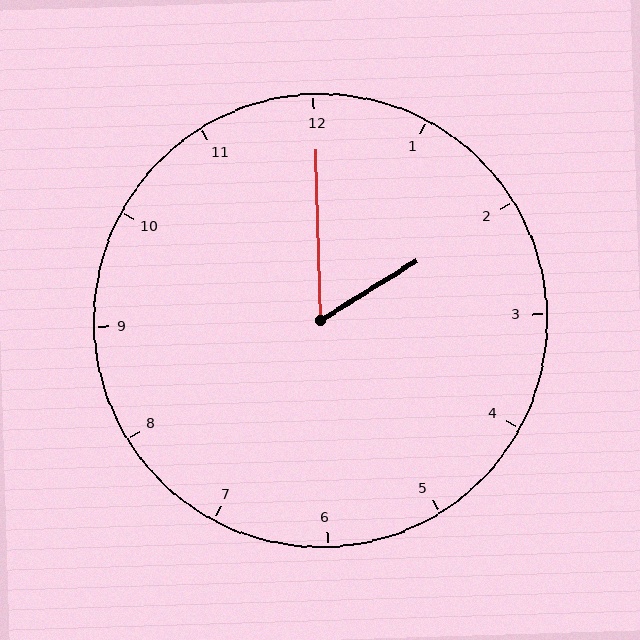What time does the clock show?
2:00.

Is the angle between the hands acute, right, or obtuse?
It is acute.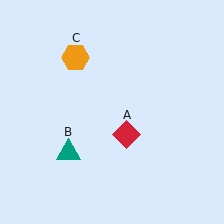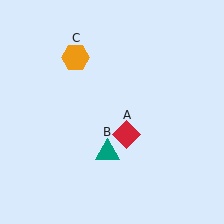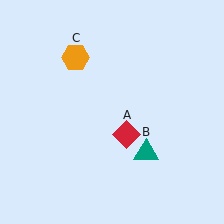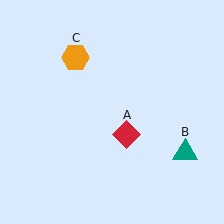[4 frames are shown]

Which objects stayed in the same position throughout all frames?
Red diamond (object A) and orange hexagon (object C) remained stationary.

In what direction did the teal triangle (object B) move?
The teal triangle (object B) moved right.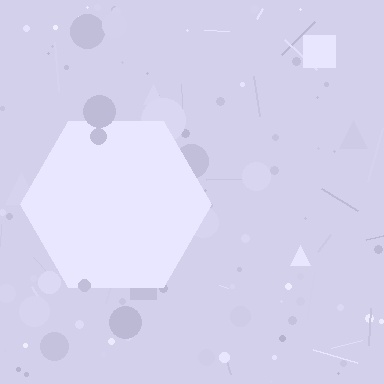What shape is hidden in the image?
A hexagon is hidden in the image.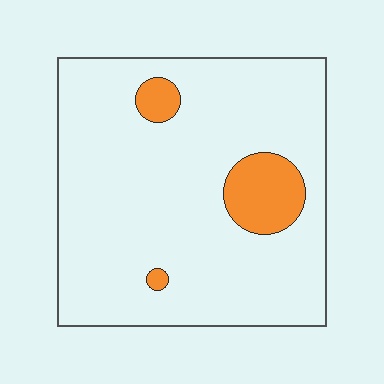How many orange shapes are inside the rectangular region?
3.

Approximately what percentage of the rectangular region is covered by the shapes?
Approximately 10%.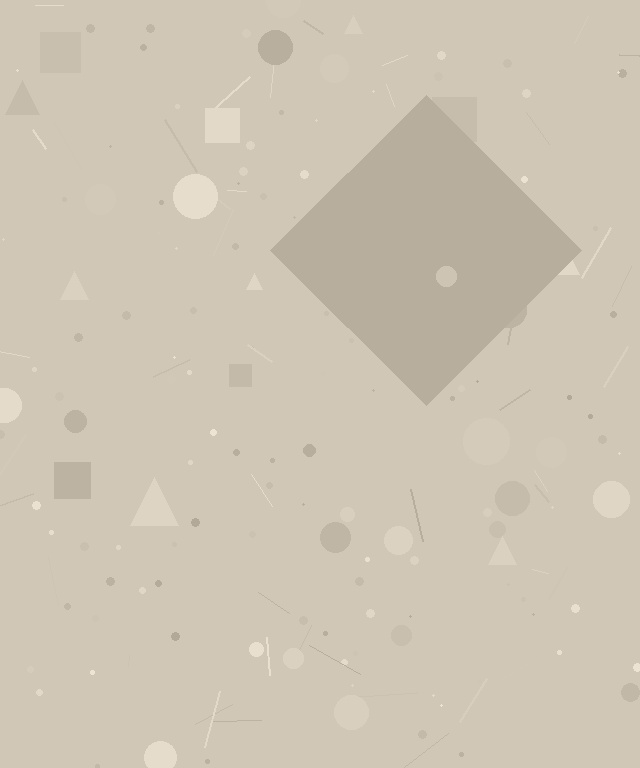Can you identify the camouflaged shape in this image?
The camouflaged shape is a diamond.